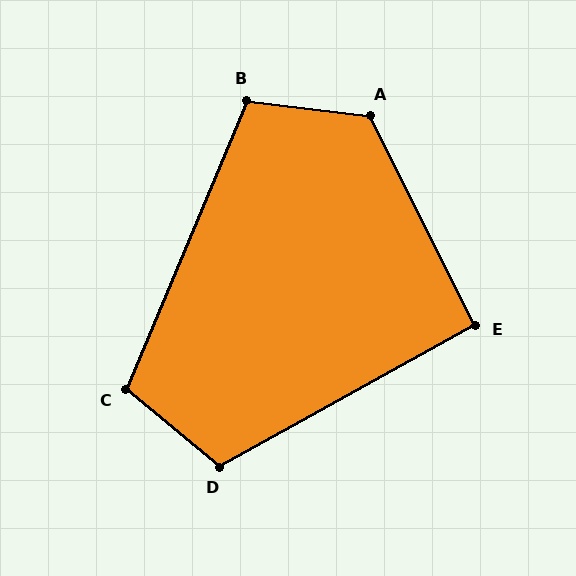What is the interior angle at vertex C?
Approximately 107 degrees (obtuse).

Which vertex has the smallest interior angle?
E, at approximately 92 degrees.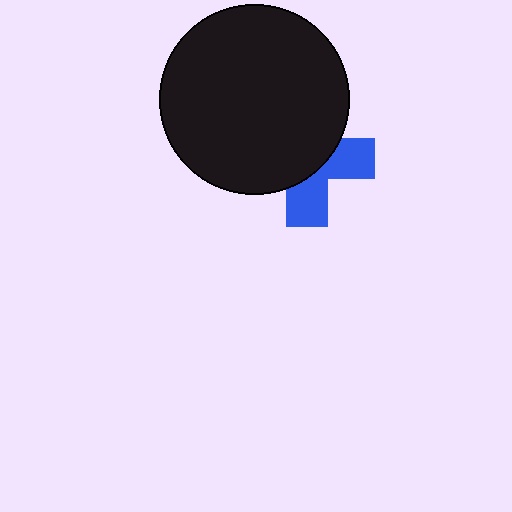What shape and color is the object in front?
The object in front is a black circle.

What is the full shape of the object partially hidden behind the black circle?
The partially hidden object is a blue cross.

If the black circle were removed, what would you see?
You would see the complete blue cross.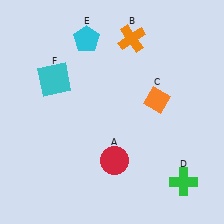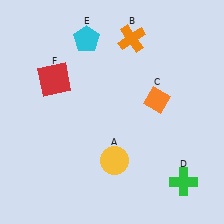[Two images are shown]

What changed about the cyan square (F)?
In Image 1, F is cyan. In Image 2, it changed to red.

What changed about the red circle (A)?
In Image 1, A is red. In Image 2, it changed to yellow.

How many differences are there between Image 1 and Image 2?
There are 2 differences between the two images.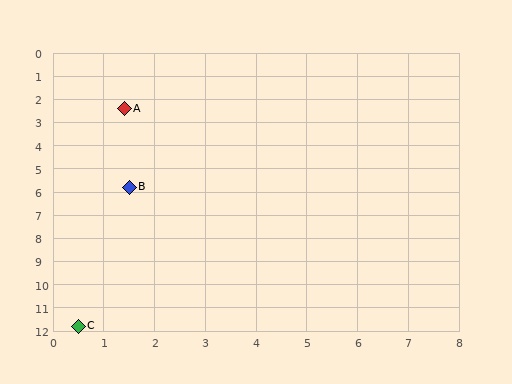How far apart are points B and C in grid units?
Points B and C are about 6.1 grid units apart.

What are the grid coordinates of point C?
Point C is at approximately (0.5, 11.8).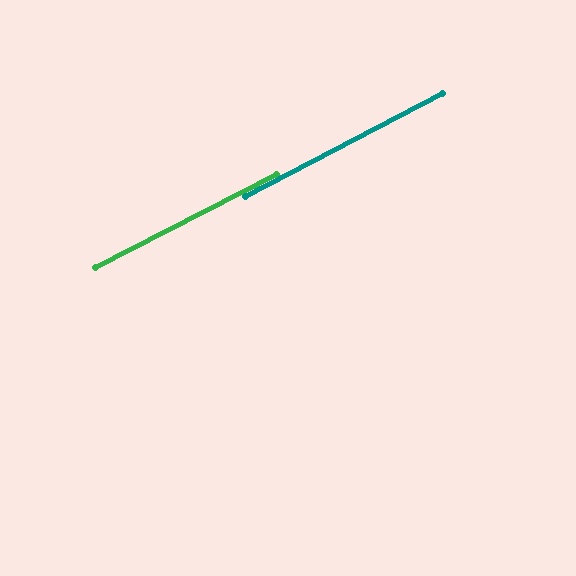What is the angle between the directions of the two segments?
Approximately 1 degree.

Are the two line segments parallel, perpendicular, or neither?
Parallel — their directions differ by only 0.5°.